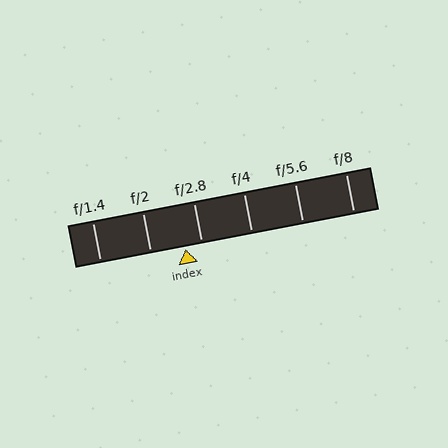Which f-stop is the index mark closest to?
The index mark is closest to f/2.8.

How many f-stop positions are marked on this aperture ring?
There are 6 f-stop positions marked.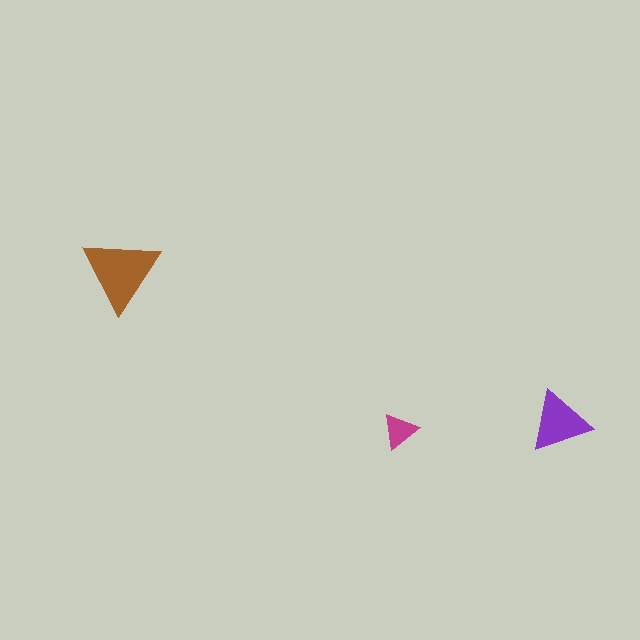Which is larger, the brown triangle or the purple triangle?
The brown one.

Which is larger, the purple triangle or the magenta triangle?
The purple one.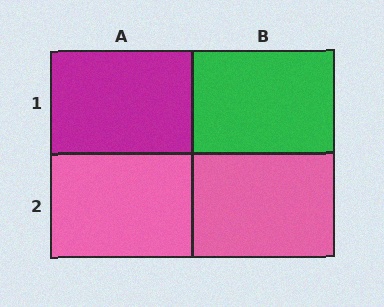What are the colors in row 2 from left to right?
Pink, pink.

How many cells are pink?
2 cells are pink.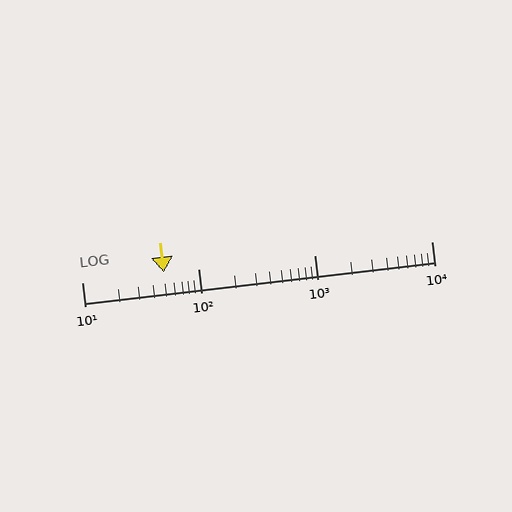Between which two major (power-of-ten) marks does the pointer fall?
The pointer is between 10 and 100.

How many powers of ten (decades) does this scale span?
The scale spans 3 decades, from 10 to 10000.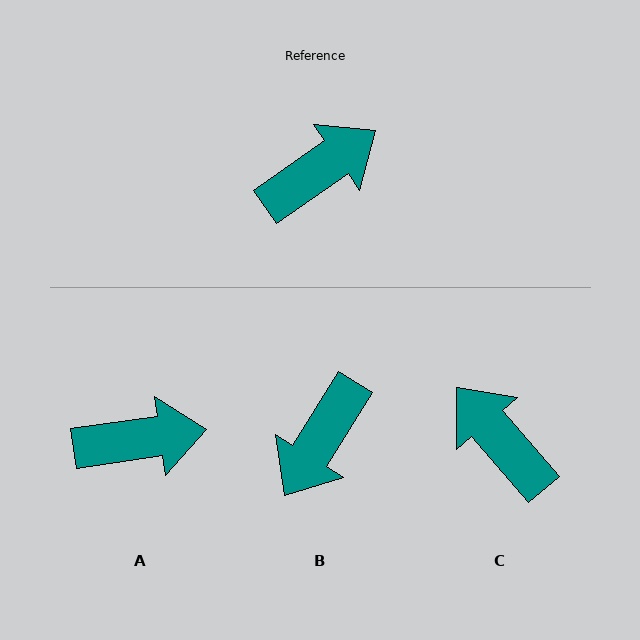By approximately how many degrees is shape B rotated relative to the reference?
Approximately 157 degrees clockwise.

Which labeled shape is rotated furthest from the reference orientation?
B, about 157 degrees away.